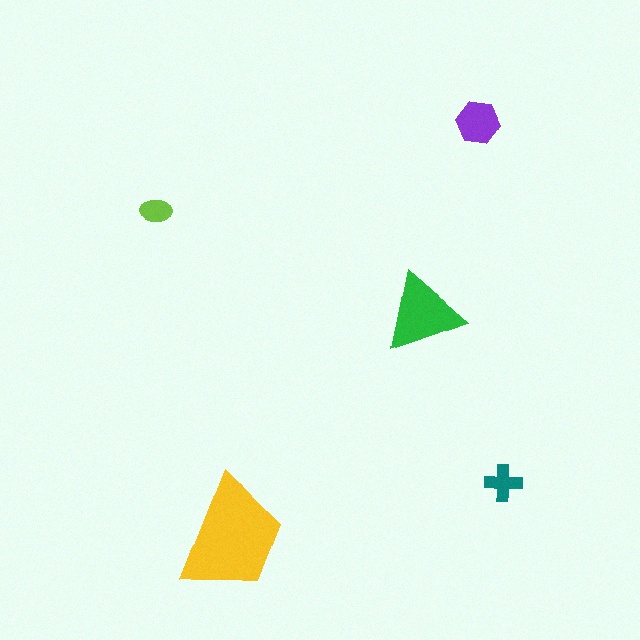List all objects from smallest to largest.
The lime ellipse, the teal cross, the purple hexagon, the green triangle, the yellow trapezoid.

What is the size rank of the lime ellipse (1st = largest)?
5th.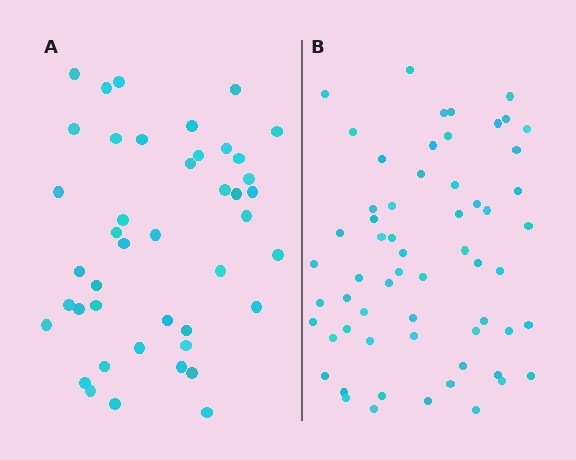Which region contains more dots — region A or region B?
Region B (the right region) has more dots.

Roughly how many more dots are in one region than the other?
Region B has approximately 15 more dots than region A.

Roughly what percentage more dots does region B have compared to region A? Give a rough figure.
About 40% more.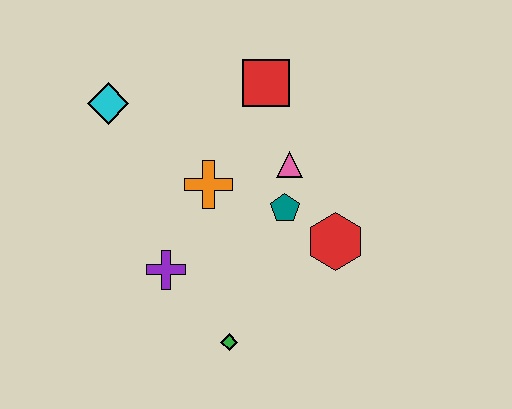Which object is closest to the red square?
The pink triangle is closest to the red square.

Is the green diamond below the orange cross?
Yes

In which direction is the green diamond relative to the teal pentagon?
The green diamond is below the teal pentagon.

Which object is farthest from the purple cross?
The red square is farthest from the purple cross.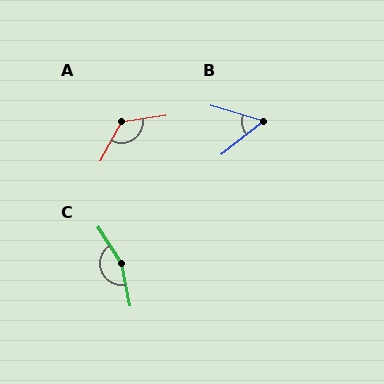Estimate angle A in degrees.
Approximately 128 degrees.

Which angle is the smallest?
B, at approximately 55 degrees.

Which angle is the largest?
C, at approximately 159 degrees.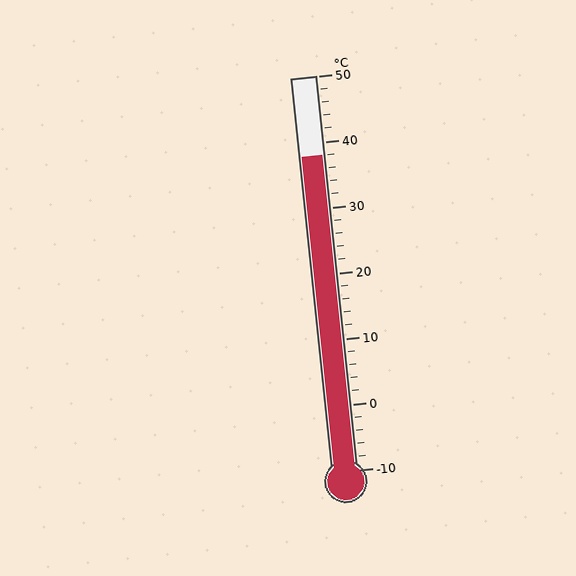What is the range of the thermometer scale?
The thermometer scale ranges from -10°C to 50°C.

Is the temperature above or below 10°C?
The temperature is above 10°C.